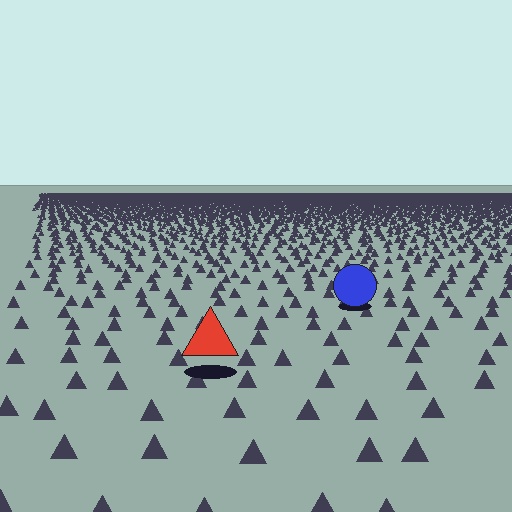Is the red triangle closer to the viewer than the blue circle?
Yes. The red triangle is closer — you can tell from the texture gradient: the ground texture is coarser near it.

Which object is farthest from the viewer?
The blue circle is farthest from the viewer. It appears smaller and the ground texture around it is denser.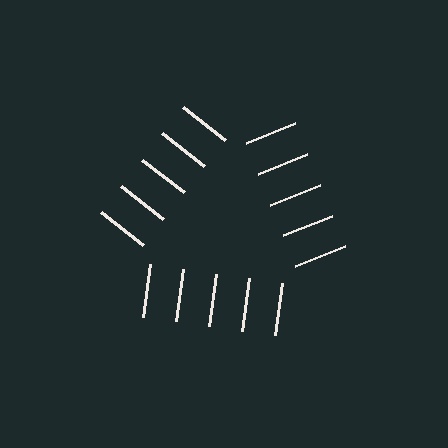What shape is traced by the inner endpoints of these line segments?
An illusory triangle — the line segments terminate on its edges but no continuous stroke is drawn.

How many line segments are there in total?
15 — 5 along each of the 3 edges.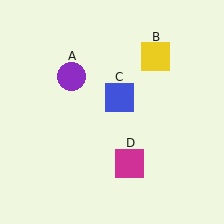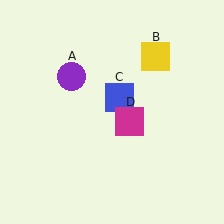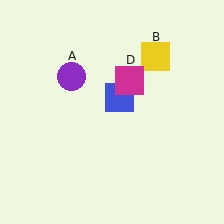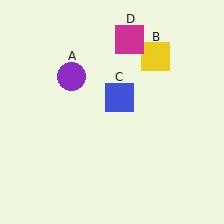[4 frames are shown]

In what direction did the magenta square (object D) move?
The magenta square (object D) moved up.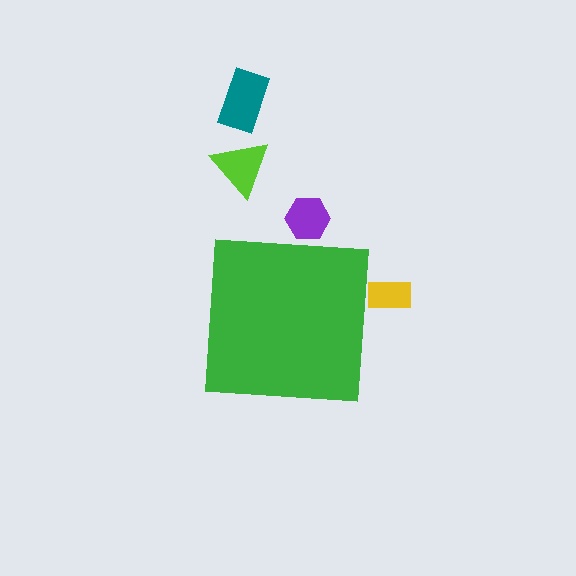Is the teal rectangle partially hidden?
No, the teal rectangle is fully visible.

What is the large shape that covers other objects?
A green square.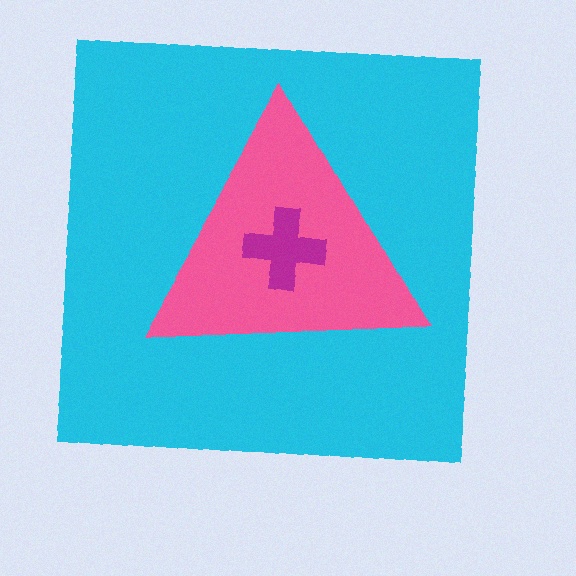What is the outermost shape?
The cyan square.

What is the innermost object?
The magenta cross.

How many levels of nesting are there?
3.